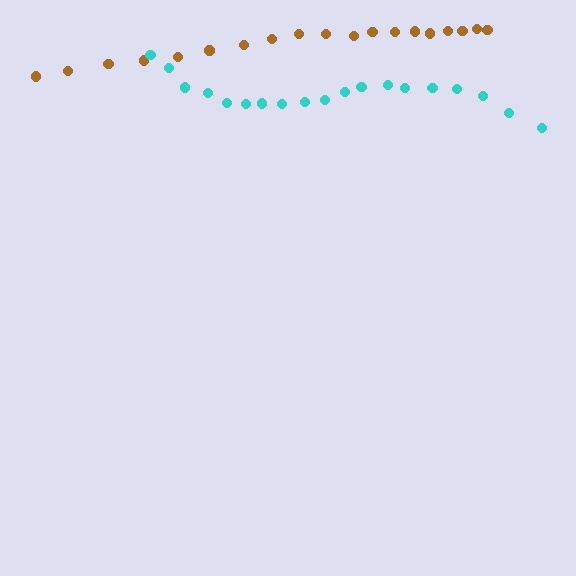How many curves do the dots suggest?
There are 2 distinct paths.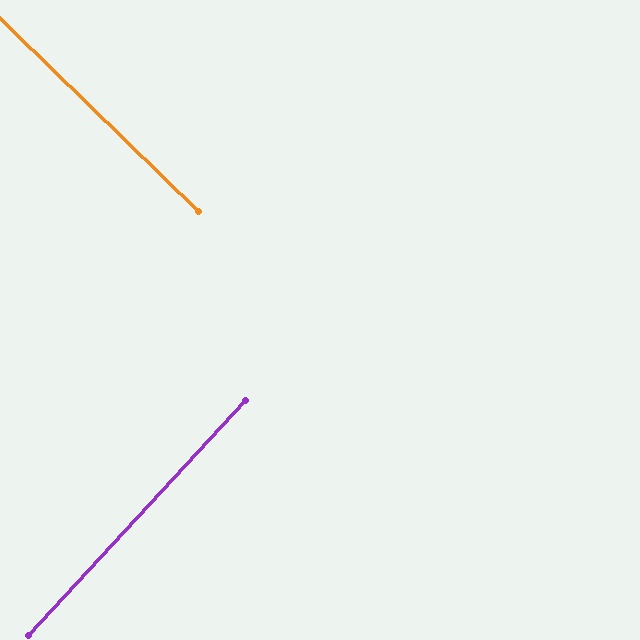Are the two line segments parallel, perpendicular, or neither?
Perpendicular — they meet at approximately 89°.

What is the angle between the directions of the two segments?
Approximately 89 degrees.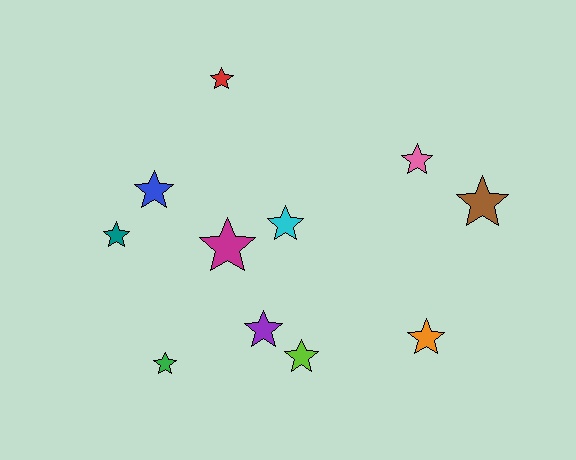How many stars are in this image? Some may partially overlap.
There are 11 stars.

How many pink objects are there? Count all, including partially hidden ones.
There is 1 pink object.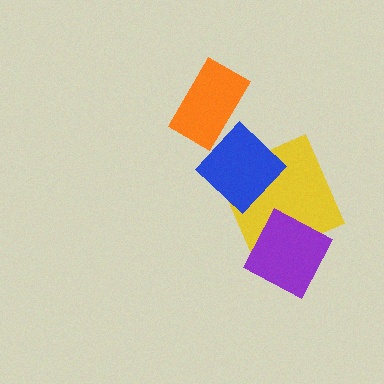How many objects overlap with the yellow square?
2 objects overlap with the yellow square.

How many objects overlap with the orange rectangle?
1 object overlaps with the orange rectangle.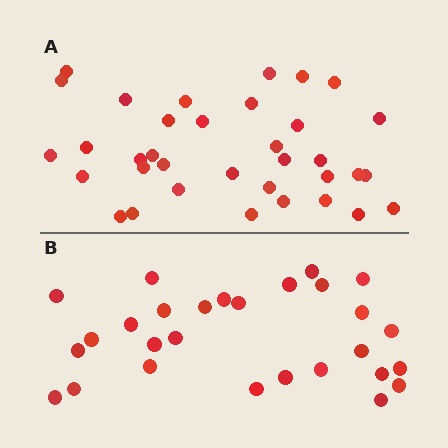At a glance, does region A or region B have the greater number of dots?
Region A (the top region) has more dots.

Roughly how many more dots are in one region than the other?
Region A has roughly 8 or so more dots than region B.